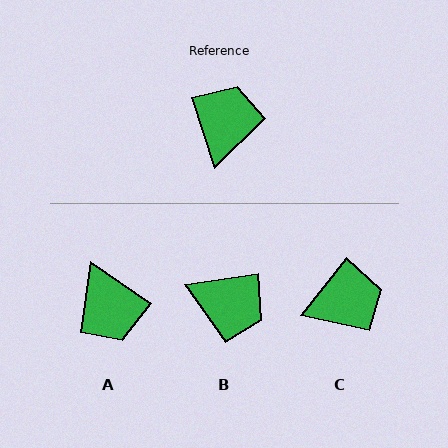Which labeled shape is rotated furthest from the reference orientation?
A, about 142 degrees away.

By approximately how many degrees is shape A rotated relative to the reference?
Approximately 142 degrees clockwise.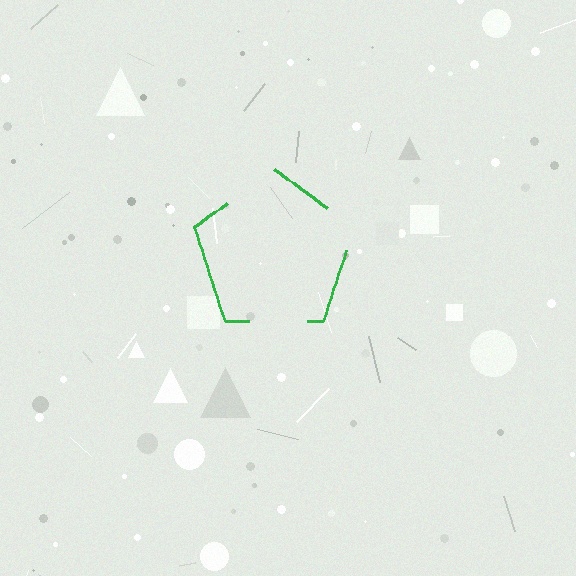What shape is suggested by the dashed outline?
The dashed outline suggests a pentagon.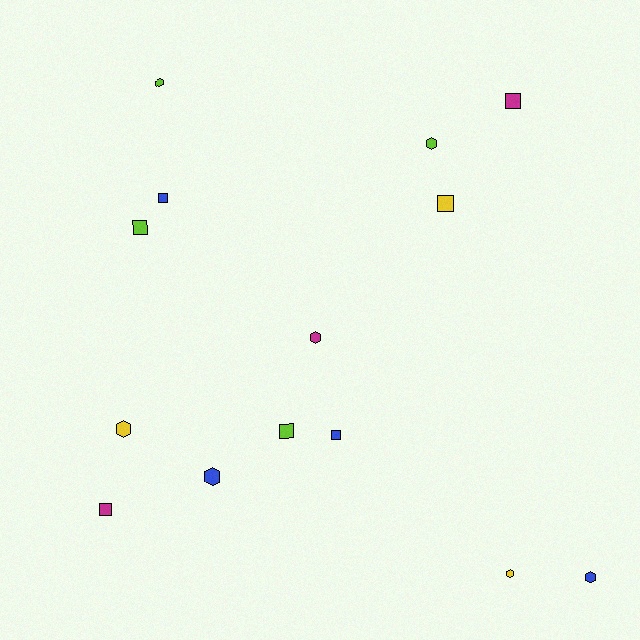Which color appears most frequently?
Blue, with 4 objects.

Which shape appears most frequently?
Hexagon, with 7 objects.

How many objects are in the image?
There are 14 objects.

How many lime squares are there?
There are 2 lime squares.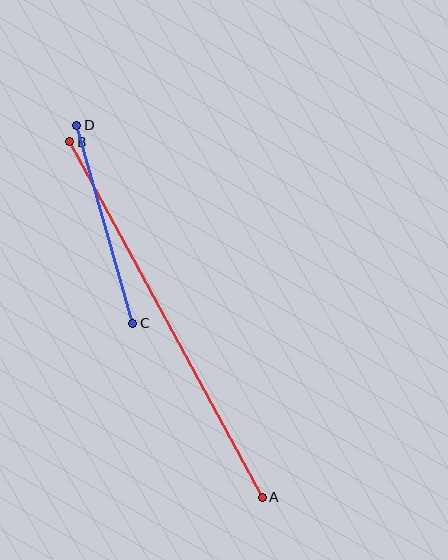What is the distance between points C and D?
The distance is approximately 206 pixels.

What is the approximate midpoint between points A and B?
The midpoint is at approximately (166, 320) pixels.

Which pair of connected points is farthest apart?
Points A and B are farthest apart.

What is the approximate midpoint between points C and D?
The midpoint is at approximately (105, 224) pixels.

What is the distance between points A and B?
The distance is approximately 404 pixels.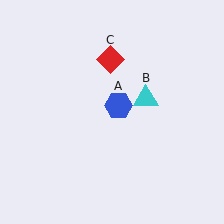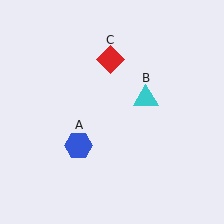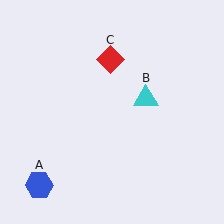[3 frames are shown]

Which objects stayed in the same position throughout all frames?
Cyan triangle (object B) and red diamond (object C) remained stationary.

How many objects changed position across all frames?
1 object changed position: blue hexagon (object A).